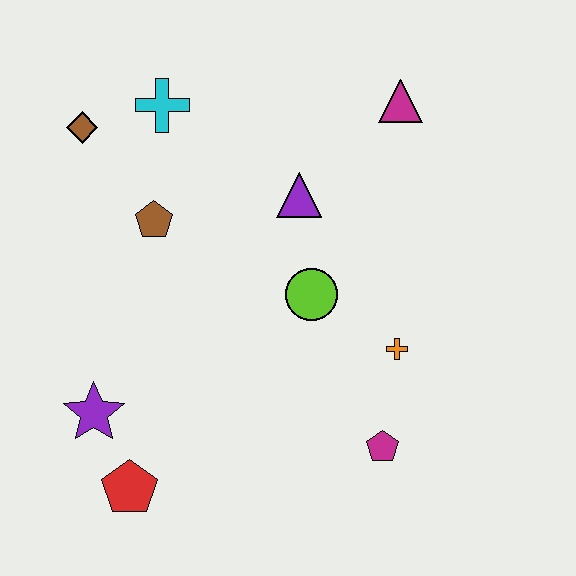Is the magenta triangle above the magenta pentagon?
Yes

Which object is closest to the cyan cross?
The brown diamond is closest to the cyan cross.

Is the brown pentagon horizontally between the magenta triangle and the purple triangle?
No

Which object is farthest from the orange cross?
The brown diamond is farthest from the orange cross.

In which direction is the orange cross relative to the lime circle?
The orange cross is to the right of the lime circle.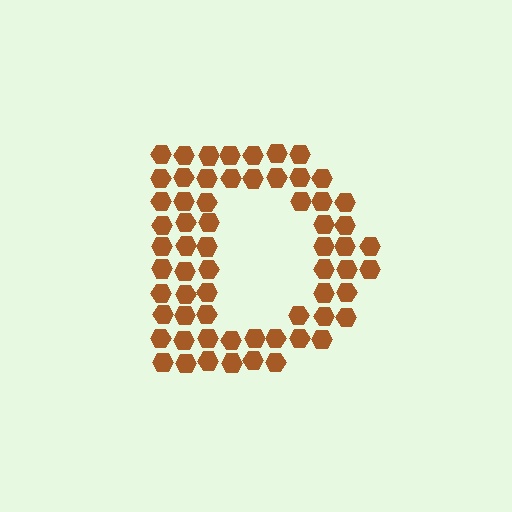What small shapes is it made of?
It is made of small hexagons.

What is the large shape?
The large shape is the letter D.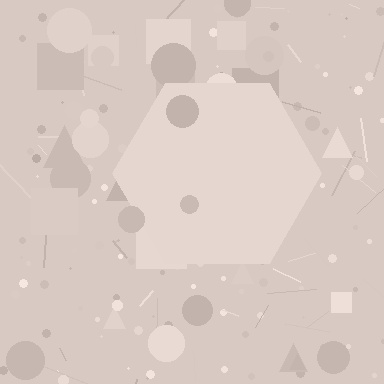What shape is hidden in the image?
A hexagon is hidden in the image.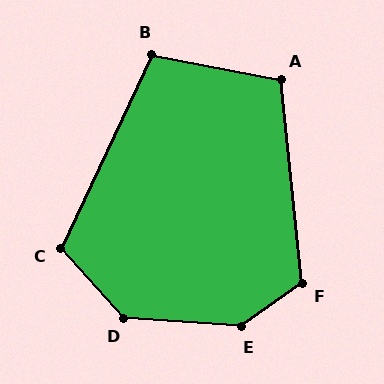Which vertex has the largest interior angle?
E, at approximately 140 degrees.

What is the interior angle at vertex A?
Approximately 107 degrees (obtuse).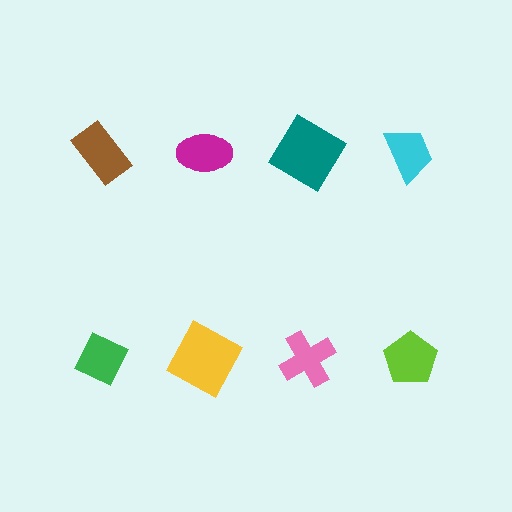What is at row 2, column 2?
A yellow square.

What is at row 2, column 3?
A pink cross.